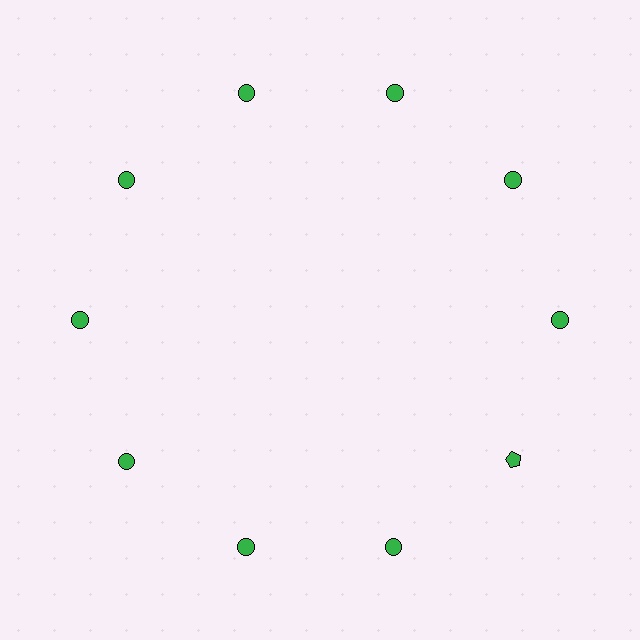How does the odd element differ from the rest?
It has a different shape: pentagon instead of circle.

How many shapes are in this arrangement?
There are 10 shapes arranged in a ring pattern.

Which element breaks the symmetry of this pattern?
The green pentagon at roughly the 4 o'clock position breaks the symmetry. All other shapes are green circles.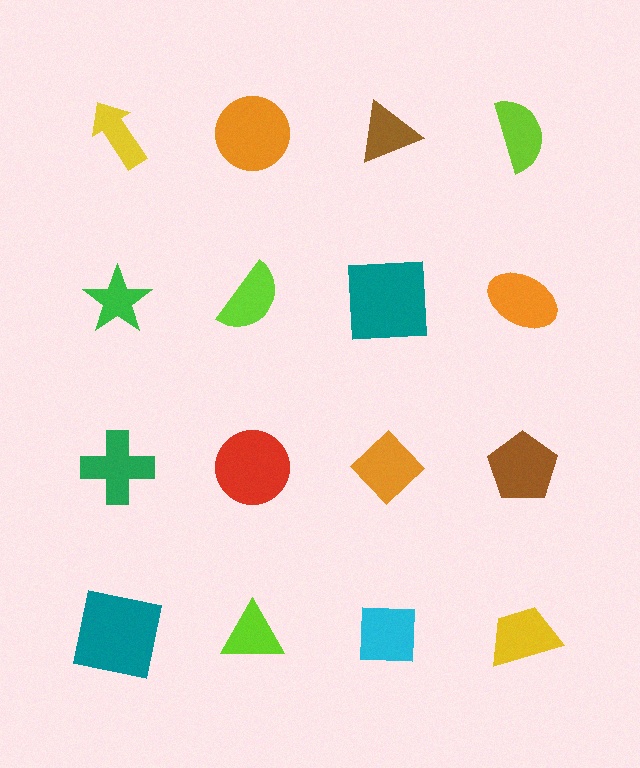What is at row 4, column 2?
A lime triangle.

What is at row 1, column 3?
A brown triangle.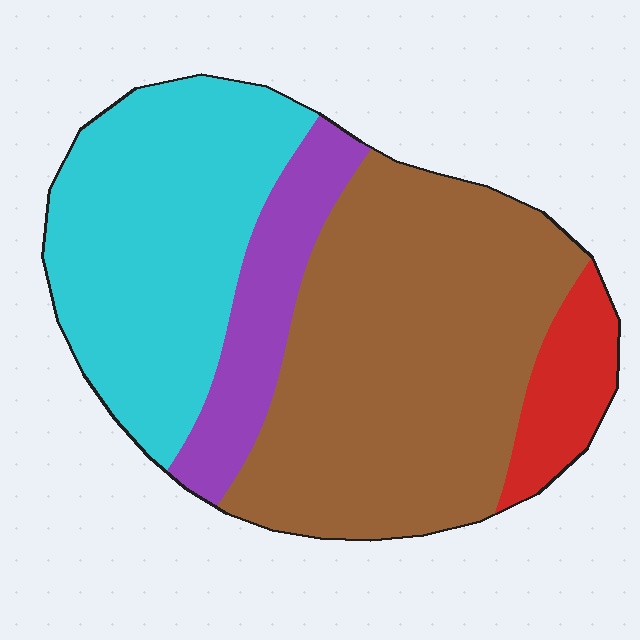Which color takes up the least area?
Red, at roughly 10%.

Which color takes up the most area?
Brown, at roughly 45%.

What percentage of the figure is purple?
Purple takes up less than a sixth of the figure.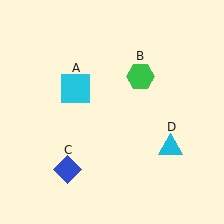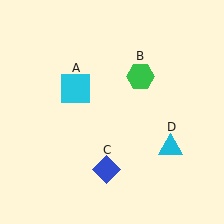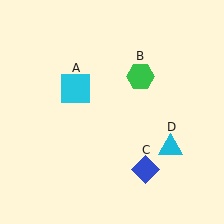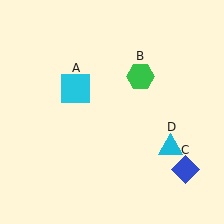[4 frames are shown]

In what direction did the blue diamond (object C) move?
The blue diamond (object C) moved right.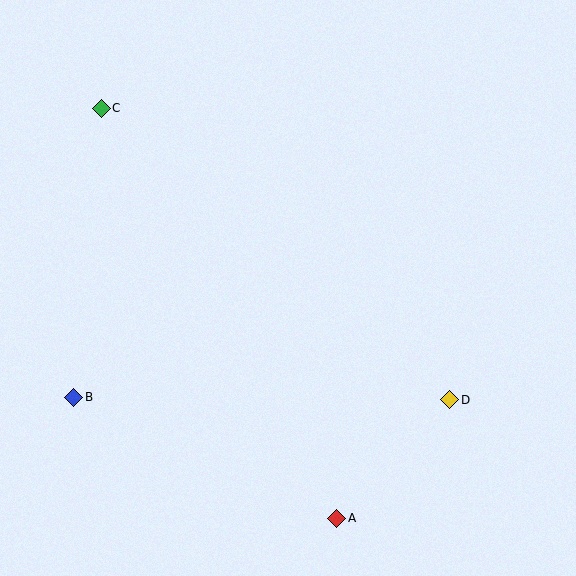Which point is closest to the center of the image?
Point D at (450, 400) is closest to the center.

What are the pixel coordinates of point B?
Point B is at (74, 397).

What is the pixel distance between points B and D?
The distance between B and D is 376 pixels.